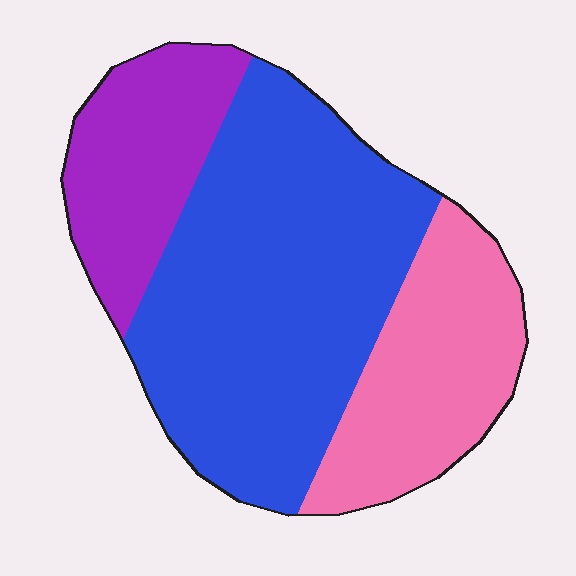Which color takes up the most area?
Blue, at roughly 55%.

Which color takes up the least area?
Purple, at roughly 20%.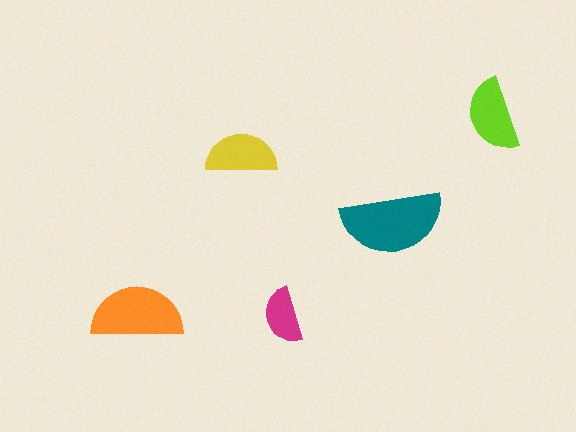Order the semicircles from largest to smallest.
the teal one, the orange one, the lime one, the yellow one, the magenta one.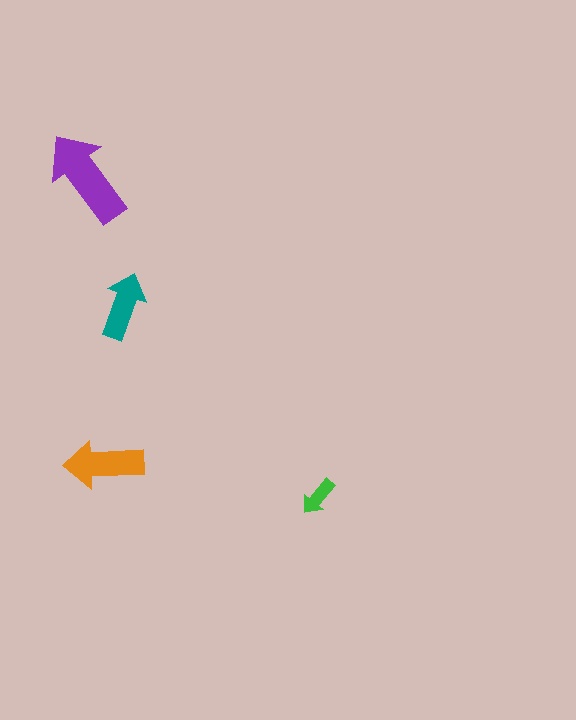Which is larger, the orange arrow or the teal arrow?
The orange one.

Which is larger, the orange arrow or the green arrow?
The orange one.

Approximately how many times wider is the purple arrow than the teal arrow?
About 1.5 times wider.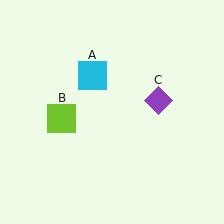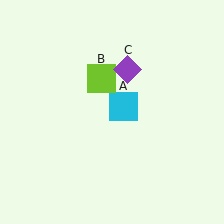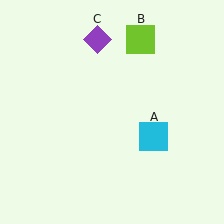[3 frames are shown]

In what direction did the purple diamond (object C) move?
The purple diamond (object C) moved up and to the left.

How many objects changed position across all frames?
3 objects changed position: cyan square (object A), lime square (object B), purple diamond (object C).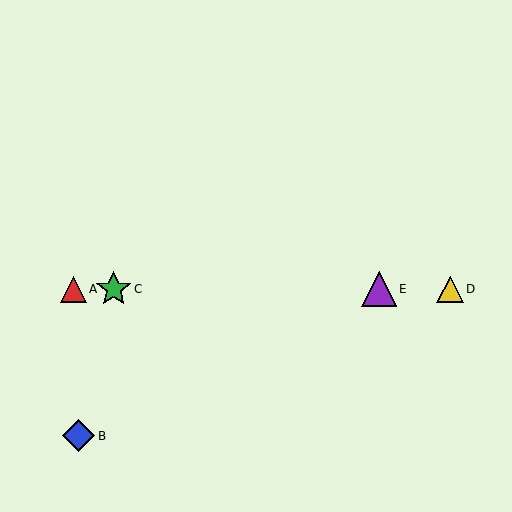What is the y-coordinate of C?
Object C is at y≈289.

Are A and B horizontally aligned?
No, A is at y≈289 and B is at y≈436.